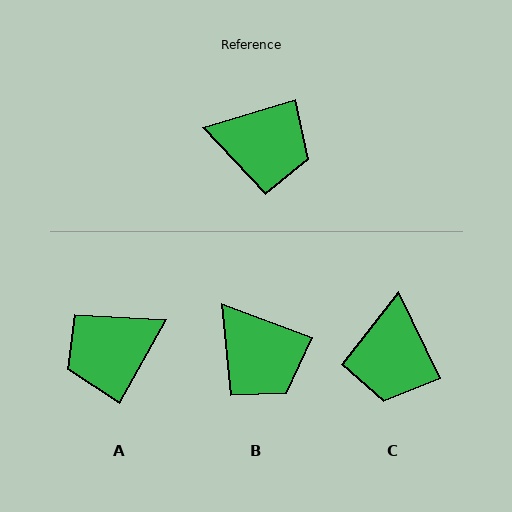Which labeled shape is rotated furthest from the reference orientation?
A, about 136 degrees away.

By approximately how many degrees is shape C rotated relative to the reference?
Approximately 81 degrees clockwise.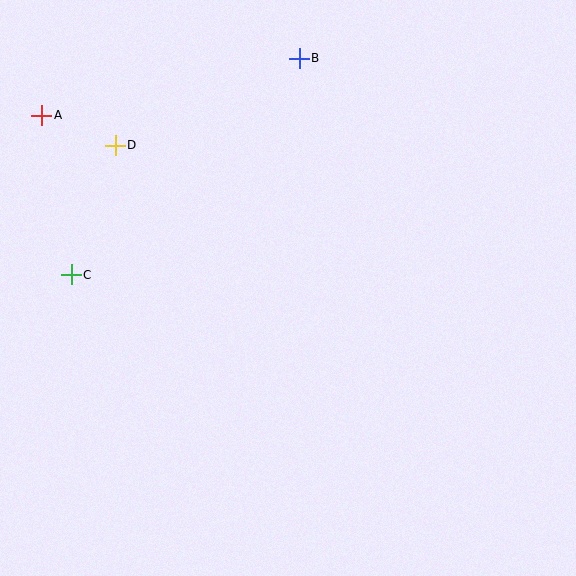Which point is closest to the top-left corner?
Point A is closest to the top-left corner.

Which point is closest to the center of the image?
Point C at (71, 275) is closest to the center.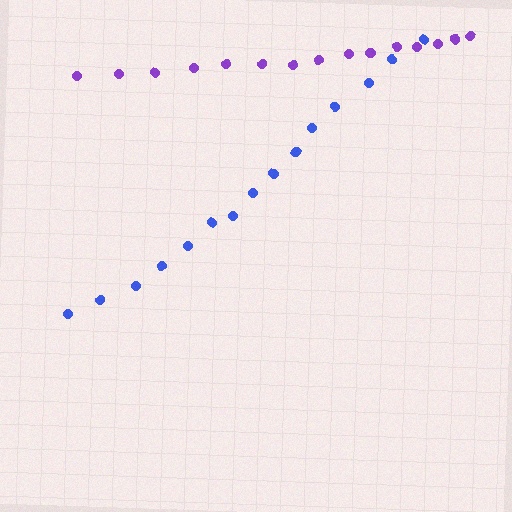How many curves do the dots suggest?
There are 2 distinct paths.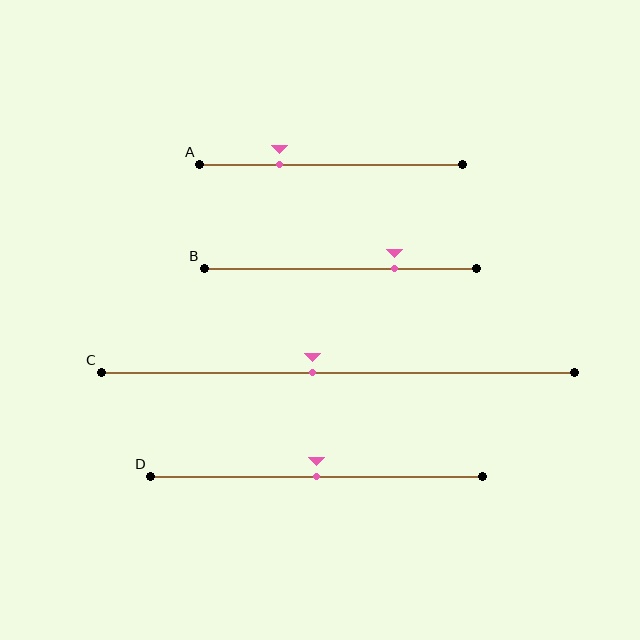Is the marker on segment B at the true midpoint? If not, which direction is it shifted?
No, the marker on segment B is shifted to the right by about 20% of the segment length.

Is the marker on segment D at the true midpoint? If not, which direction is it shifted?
Yes, the marker on segment D is at the true midpoint.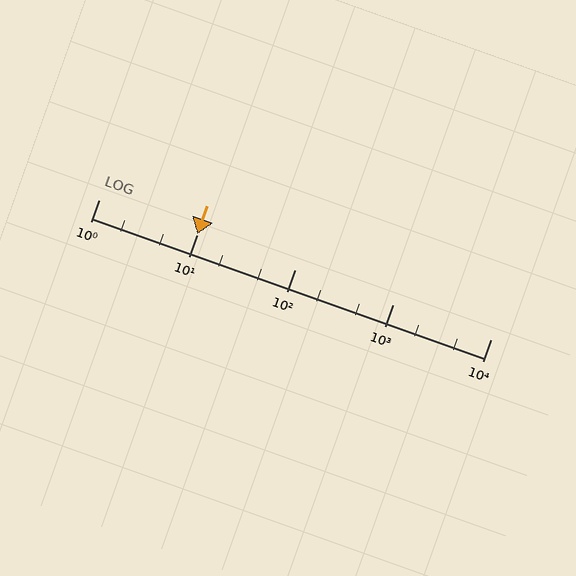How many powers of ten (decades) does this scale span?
The scale spans 4 decades, from 1 to 10000.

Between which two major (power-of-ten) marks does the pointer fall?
The pointer is between 10 and 100.